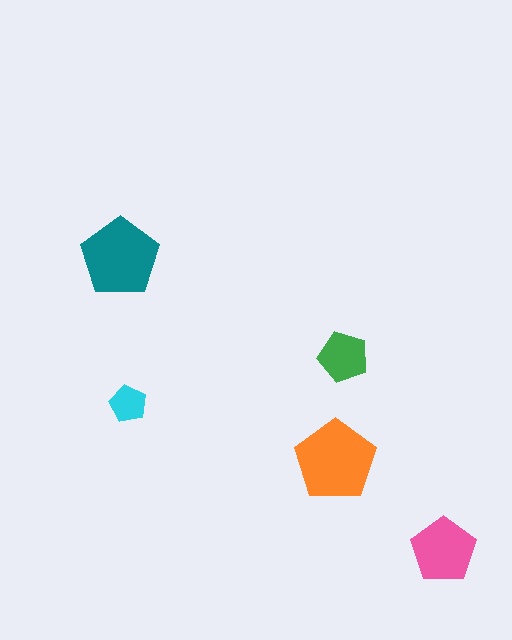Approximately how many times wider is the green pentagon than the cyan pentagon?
About 1.5 times wider.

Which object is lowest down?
The pink pentagon is bottommost.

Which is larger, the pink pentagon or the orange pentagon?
The orange one.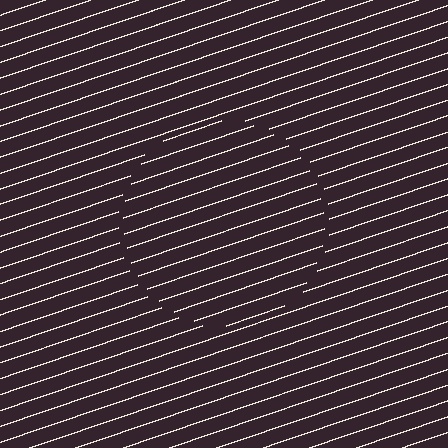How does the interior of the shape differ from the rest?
The interior of the shape contains the same grating, shifted by half a period — the contour is defined by the phase discontinuity where line-ends from the inner and outer gratings abut.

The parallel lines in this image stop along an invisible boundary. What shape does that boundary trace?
An illusory circle. The interior of the shape contains the same grating, shifted by half a period — the contour is defined by the phase discontinuity where line-ends from the inner and outer gratings abut.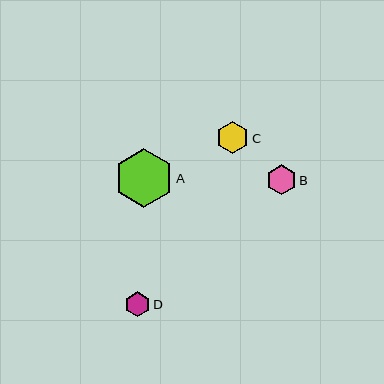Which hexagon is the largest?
Hexagon A is the largest with a size of approximately 59 pixels.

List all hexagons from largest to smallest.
From largest to smallest: A, C, B, D.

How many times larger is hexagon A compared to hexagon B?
Hexagon A is approximately 2.0 times the size of hexagon B.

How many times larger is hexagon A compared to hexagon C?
Hexagon A is approximately 1.8 times the size of hexagon C.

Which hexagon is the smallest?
Hexagon D is the smallest with a size of approximately 25 pixels.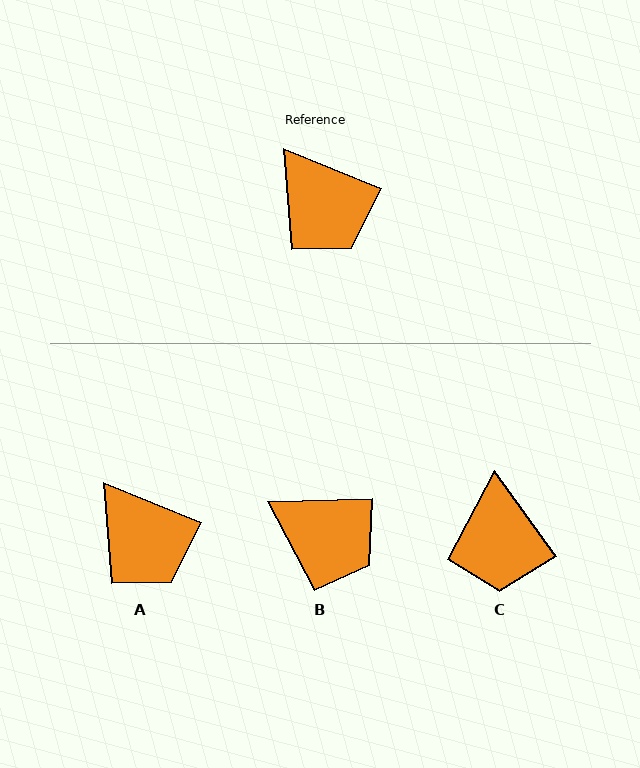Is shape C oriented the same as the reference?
No, it is off by about 32 degrees.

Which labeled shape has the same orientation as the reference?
A.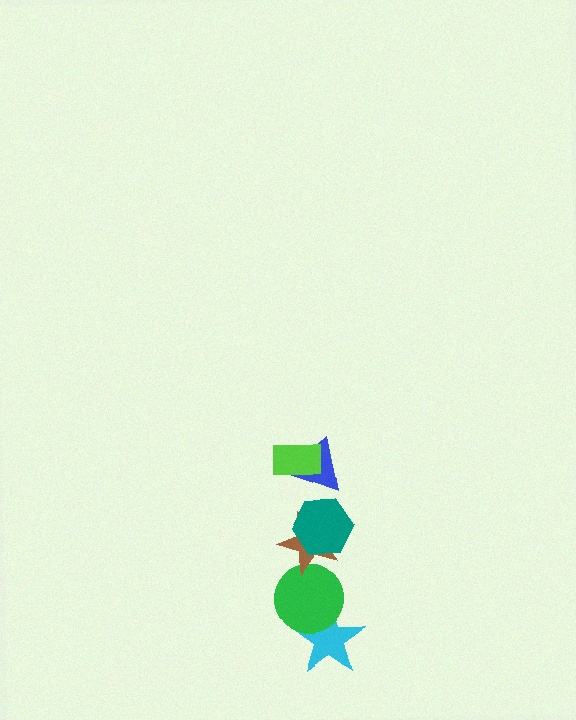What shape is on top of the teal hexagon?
The blue triangle is on top of the teal hexagon.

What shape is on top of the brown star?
The teal hexagon is on top of the brown star.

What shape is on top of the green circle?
The brown star is on top of the green circle.